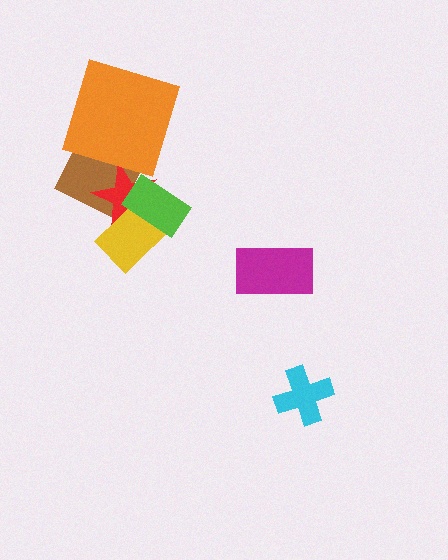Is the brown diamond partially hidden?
Yes, it is partially covered by another shape.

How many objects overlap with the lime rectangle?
3 objects overlap with the lime rectangle.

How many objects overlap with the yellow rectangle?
3 objects overlap with the yellow rectangle.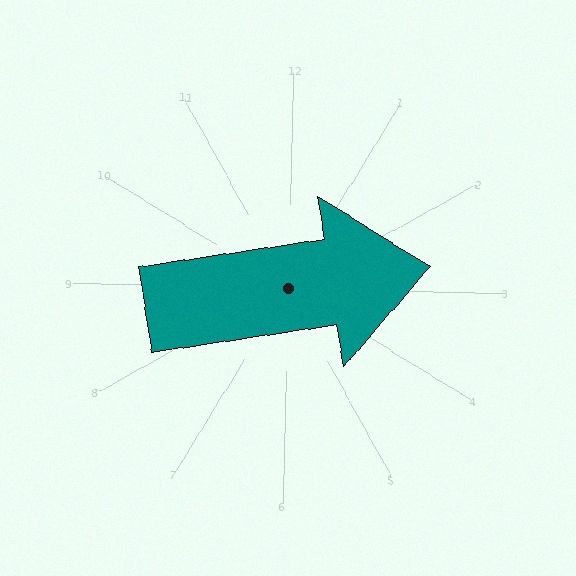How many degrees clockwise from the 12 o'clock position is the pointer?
Approximately 80 degrees.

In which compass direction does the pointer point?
East.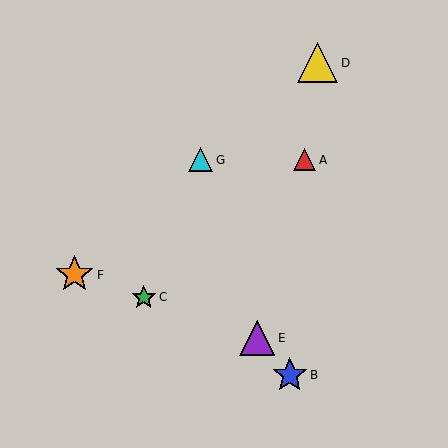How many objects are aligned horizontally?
2 objects (A, G) are aligned horizontally.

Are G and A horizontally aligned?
Yes, both are at y≈160.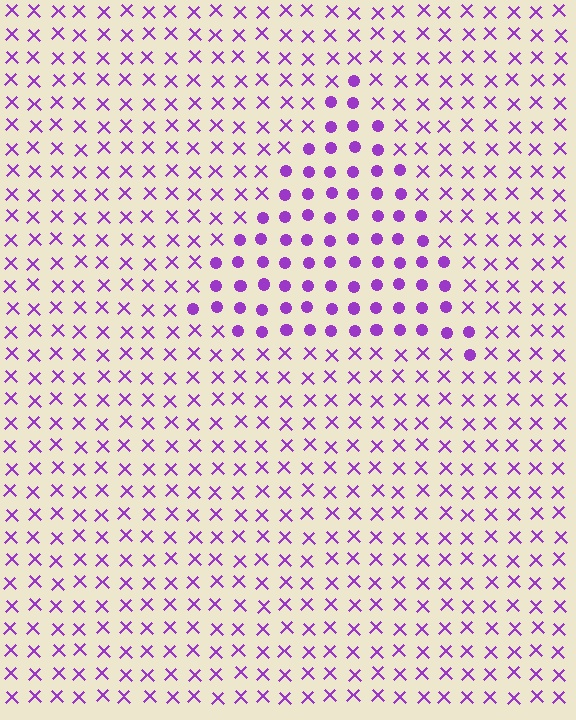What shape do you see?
I see a triangle.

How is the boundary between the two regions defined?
The boundary is defined by a change in element shape: circles inside vs. X marks outside. All elements share the same color and spacing.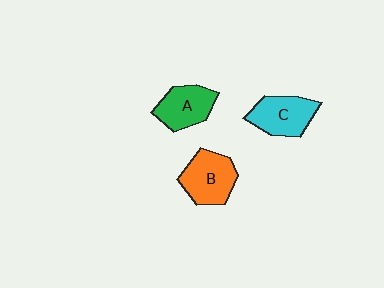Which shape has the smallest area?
Shape A (green).